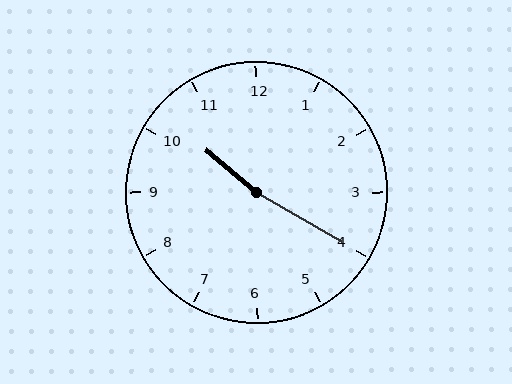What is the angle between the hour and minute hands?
Approximately 170 degrees.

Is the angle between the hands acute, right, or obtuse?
It is obtuse.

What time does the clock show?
10:20.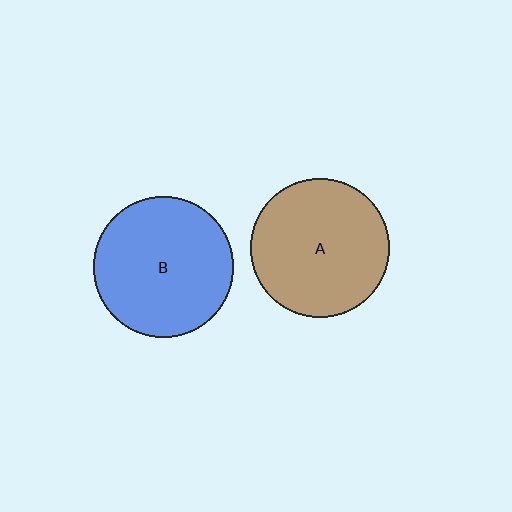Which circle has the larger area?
Circle B (blue).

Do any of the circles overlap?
No, none of the circles overlap.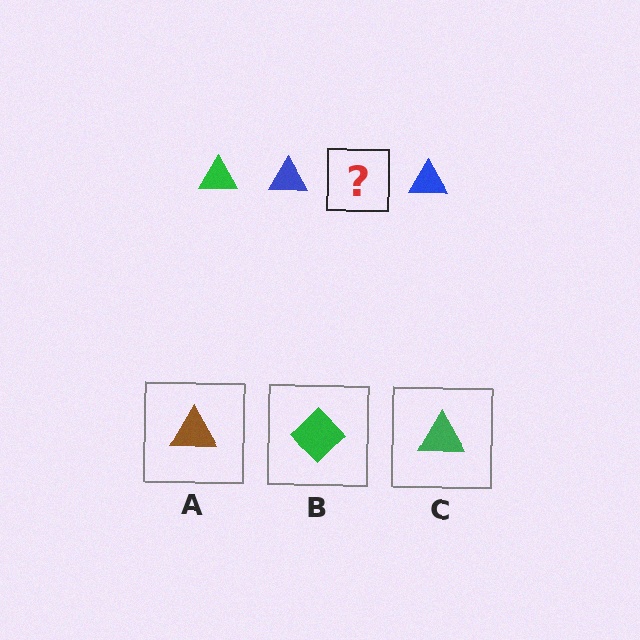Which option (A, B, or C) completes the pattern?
C.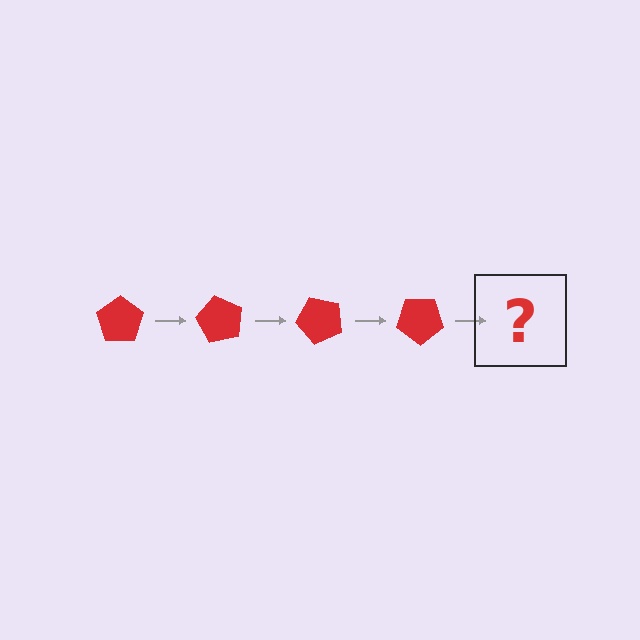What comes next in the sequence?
The next element should be a red pentagon rotated 240 degrees.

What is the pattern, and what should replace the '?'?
The pattern is that the pentagon rotates 60 degrees each step. The '?' should be a red pentagon rotated 240 degrees.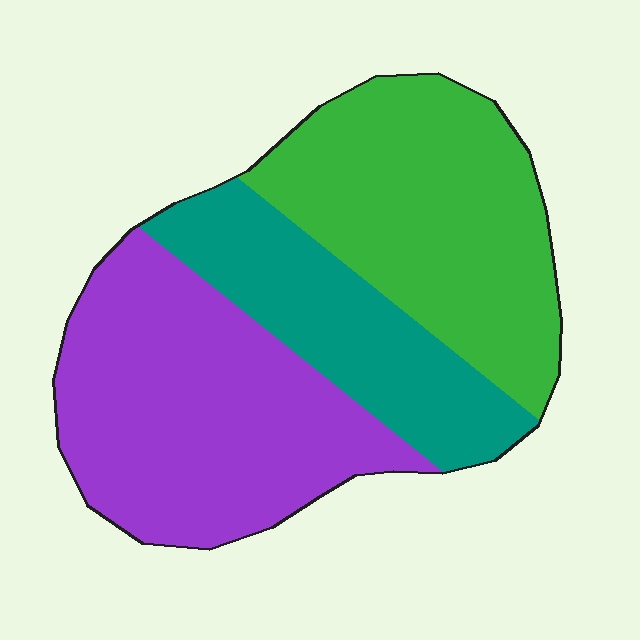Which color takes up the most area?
Purple, at roughly 40%.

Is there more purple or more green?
Purple.